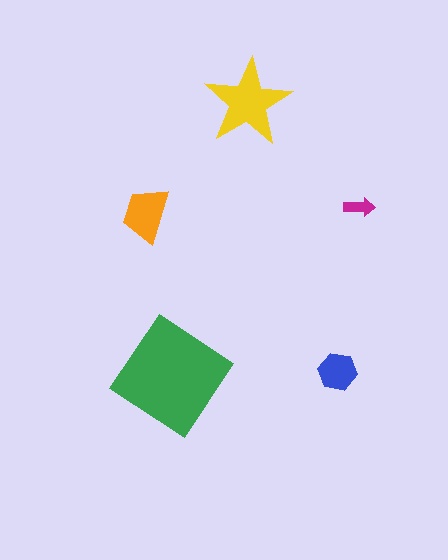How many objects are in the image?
There are 5 objects in the image.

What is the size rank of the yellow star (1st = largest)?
2nd.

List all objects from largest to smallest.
The green diamond, the yellow star, the orange trapezoid, the blue hexagon, the magenta arrow.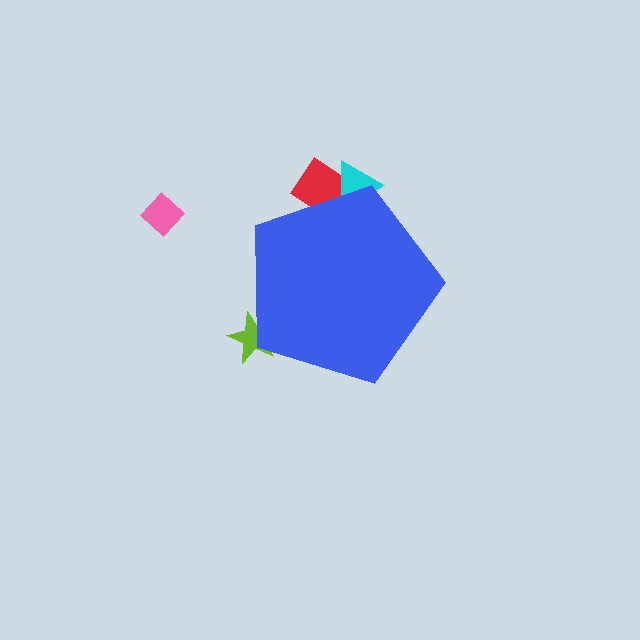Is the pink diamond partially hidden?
No, the pink diamond is fully visible.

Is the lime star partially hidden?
Yes, the lime star is partially hidden behind the blue pentagon.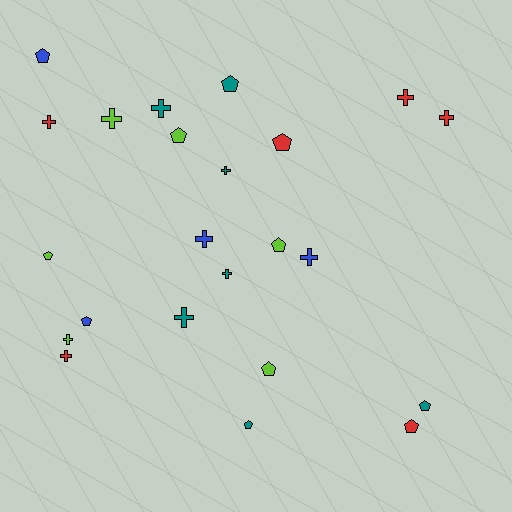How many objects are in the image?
There are 23 objects.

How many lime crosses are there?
There are 2 lime crosses.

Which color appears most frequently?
Teal, with 7 objects.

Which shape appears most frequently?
Cross, with 12 objects.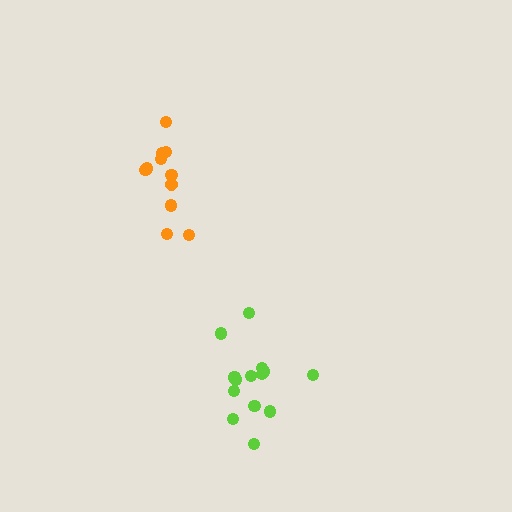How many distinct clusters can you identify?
There are 2 distinct clusters.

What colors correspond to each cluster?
The clusters are colored: orange, lime.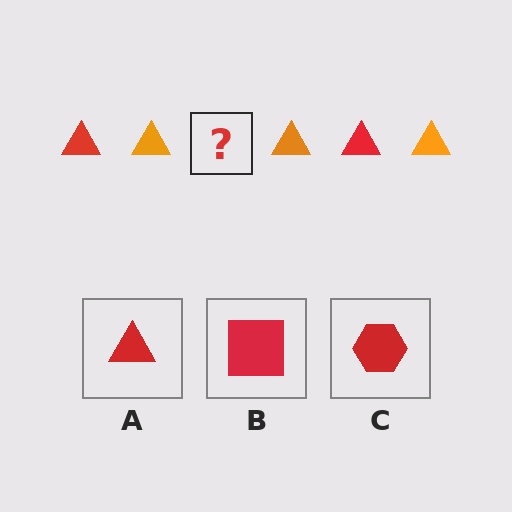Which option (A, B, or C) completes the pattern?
A.